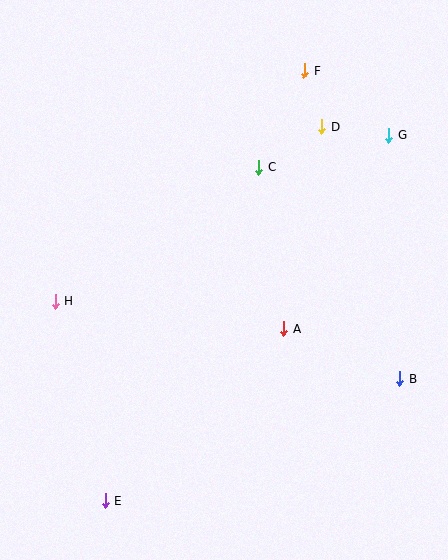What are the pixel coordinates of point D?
Point D is at (322, 126).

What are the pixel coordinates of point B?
Point B is at (400, 379).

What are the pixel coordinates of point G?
Point G is at (389, 135).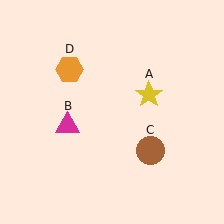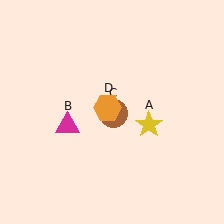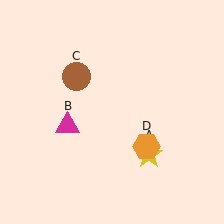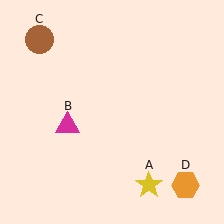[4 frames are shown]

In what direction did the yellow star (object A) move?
The yellow star (object A) moved down.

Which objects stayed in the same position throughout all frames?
Magenta triangle (object B) remained stationary.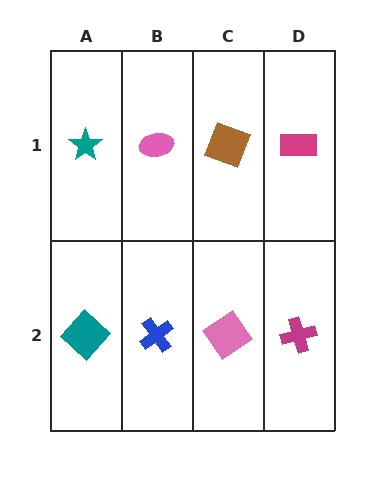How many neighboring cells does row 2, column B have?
3.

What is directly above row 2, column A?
A teal star.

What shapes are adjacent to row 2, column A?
A teal star (row 1, column A), a blue cross (row 2, column B).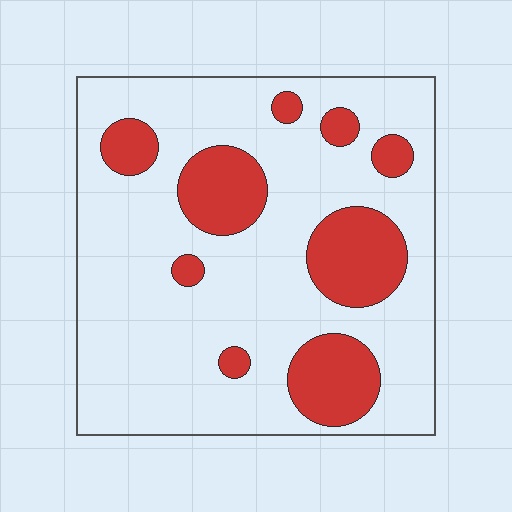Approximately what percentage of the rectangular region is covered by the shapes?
Approximately 25%.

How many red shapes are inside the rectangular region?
9.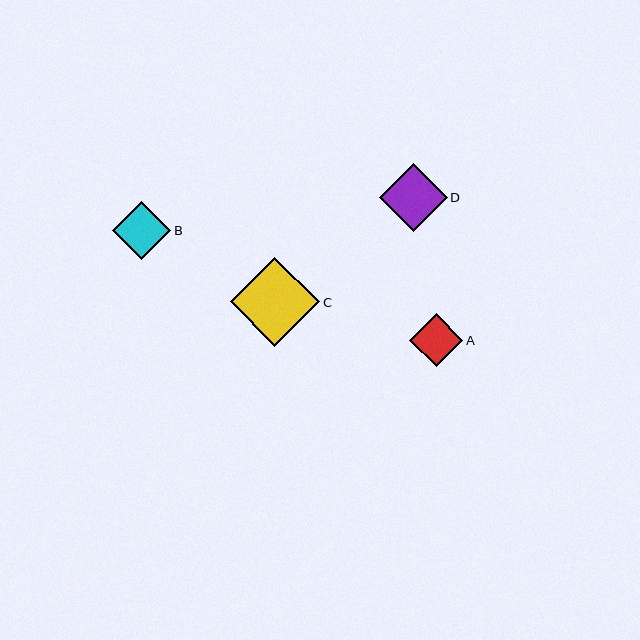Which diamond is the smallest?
Diamond A is the smallest with a size of approximately 53 pixels.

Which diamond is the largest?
Diamond C is the largest with a size of approximately 89 pixels.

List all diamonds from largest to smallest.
From largest to smallest: C, D, B, A.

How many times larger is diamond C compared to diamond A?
Diamond C is approximately 1.7 times the size of diamond A.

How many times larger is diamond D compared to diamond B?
Diamond D is approximately 1.2 times the size of diamond B.